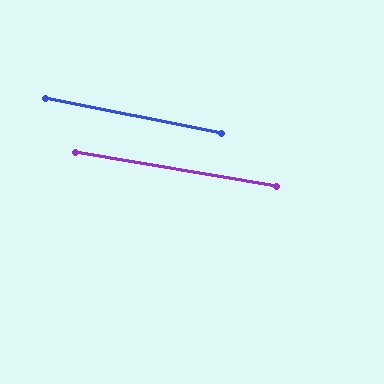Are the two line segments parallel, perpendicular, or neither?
Parallel — their directions differ by only 1.6°.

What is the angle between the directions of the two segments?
Approximately 2 degrees.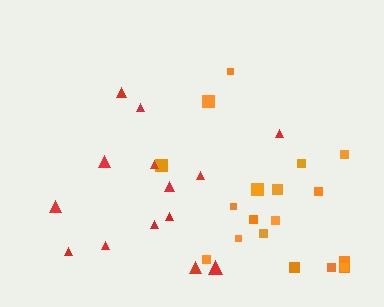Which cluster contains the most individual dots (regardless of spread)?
Orange (20).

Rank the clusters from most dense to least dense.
orange, red.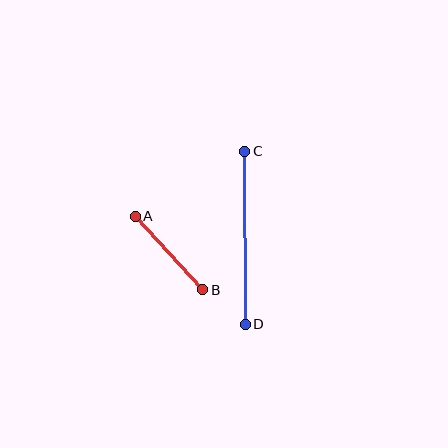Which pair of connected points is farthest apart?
Points C and D are farthest apart.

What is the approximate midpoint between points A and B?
The midpoint is at approximately (169, 253) pixels.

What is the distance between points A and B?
The distance is approximately 100 pixels.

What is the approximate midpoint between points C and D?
The midpoint is at approximately (245, 238) pixels.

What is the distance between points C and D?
The distance is approximately 173 pixels.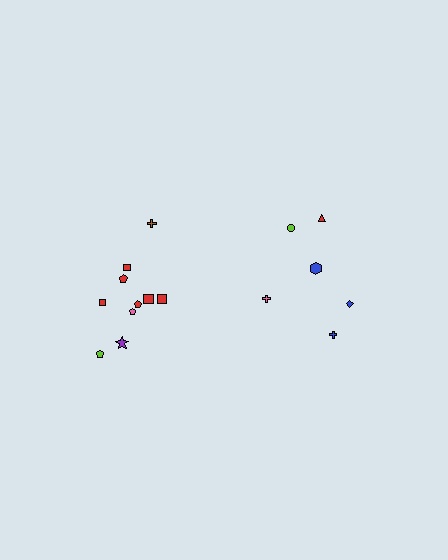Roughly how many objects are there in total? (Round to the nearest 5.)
Roughly 15 objects in total.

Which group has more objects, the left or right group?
The left group.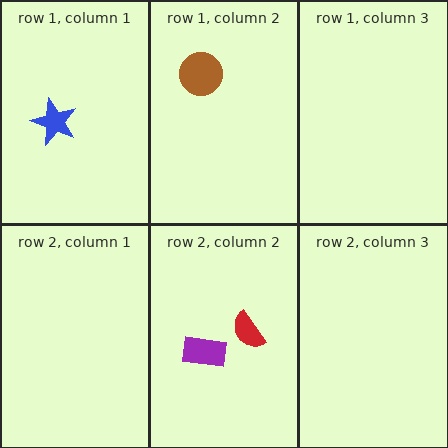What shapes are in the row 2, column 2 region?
The purple rectangle, the red semicircle.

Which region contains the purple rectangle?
The row 2, column 2 region.